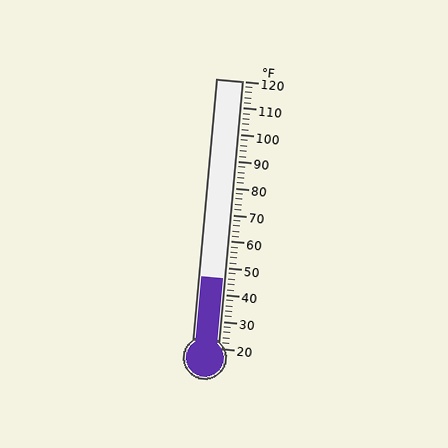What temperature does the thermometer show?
The thermometer shows approximately 46°F.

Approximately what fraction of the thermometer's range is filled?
The thermometer is filled to approximately 25% of its range.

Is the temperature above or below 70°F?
The temperature is below 70°F.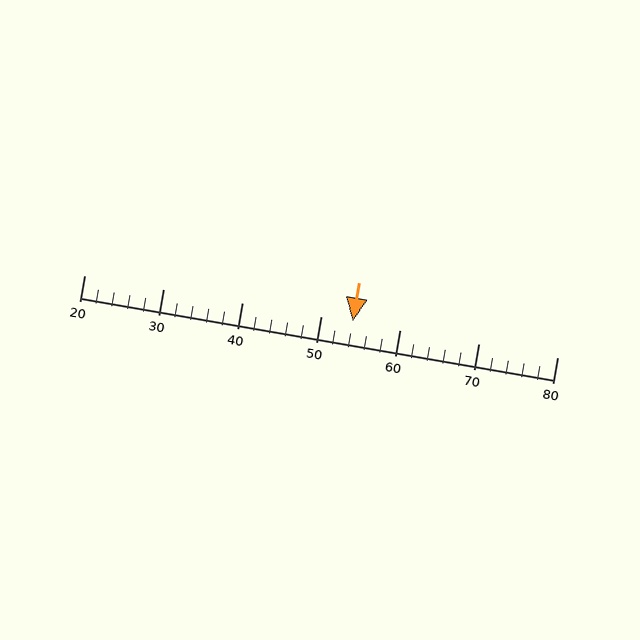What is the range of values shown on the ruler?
The ruler shows values from 20 to 80.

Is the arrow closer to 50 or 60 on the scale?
The arrow is closer to 50.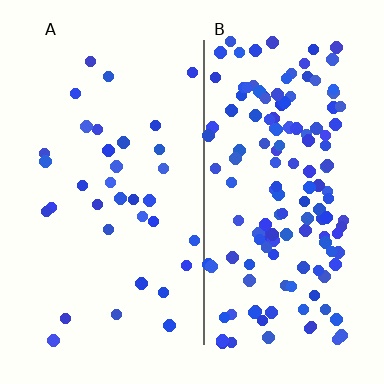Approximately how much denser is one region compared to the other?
Approximately 4.1× — region B over region A.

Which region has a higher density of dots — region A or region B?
B (the right).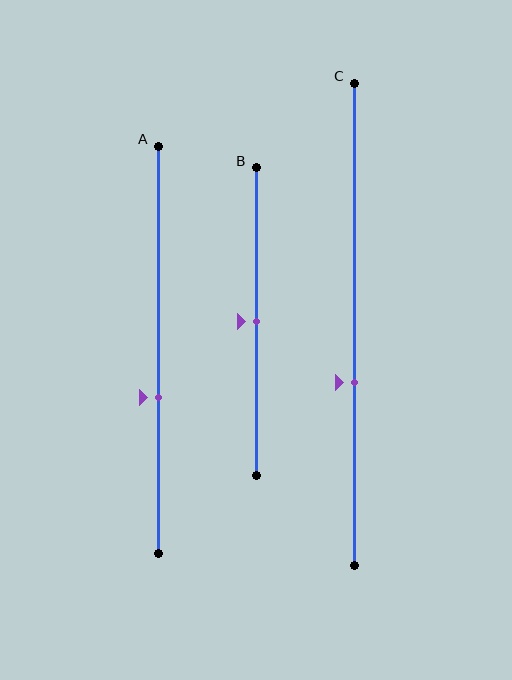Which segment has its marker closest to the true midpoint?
Segment B has its marker closest to the true midpoint.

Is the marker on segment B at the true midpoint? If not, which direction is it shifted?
Yes, the marker on segment B is at the true midpoint.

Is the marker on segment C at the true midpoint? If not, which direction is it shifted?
No, the marker on segment C is shifted downward by about 12% of the segment length.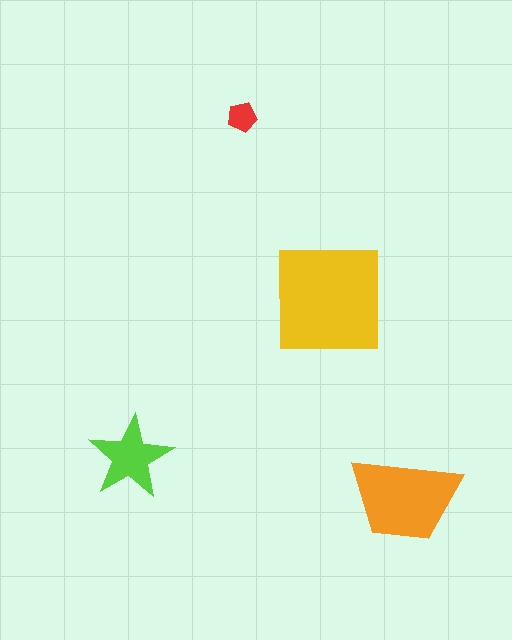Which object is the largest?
The yellow square.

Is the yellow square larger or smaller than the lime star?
Larger.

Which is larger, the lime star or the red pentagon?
The lime star.